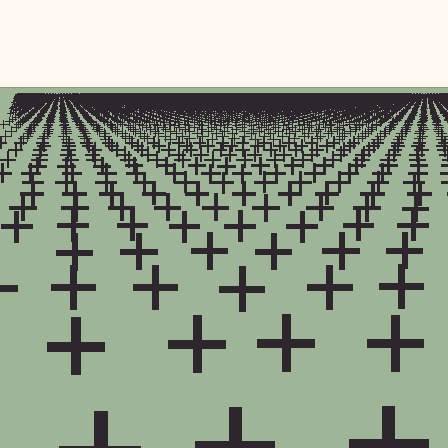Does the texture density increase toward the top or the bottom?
Density increases toward the top.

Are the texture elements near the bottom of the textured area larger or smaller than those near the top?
Larger. Near the bottom, elements are closer to the viewer and appear at a bigger on-screen size.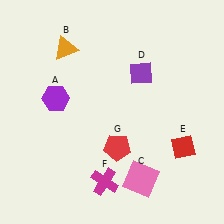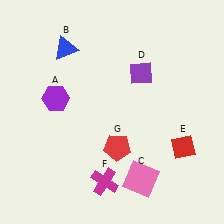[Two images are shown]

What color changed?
The triangle (B) changed from orange in Image 1 to blue in Image 2.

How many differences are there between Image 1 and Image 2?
There is 1 difference between the two images.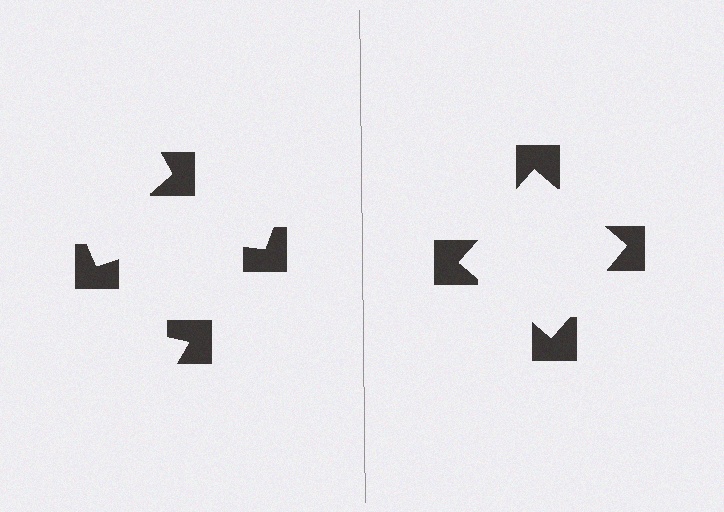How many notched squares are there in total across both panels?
8 — 4 on each side.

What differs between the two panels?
The notched squares are positioned identically on both sides; only the wedge orientations differ. On the right they align to a square; on the left they are misaligned.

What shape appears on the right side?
An illusory square.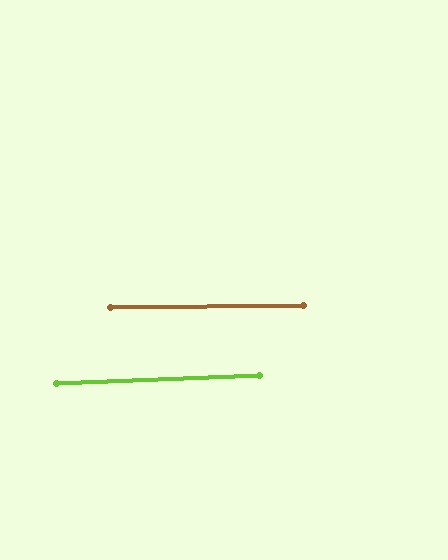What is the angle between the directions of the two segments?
Approximately 2 degrees.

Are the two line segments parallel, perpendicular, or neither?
Parallel — their directions differ by only 1.7°.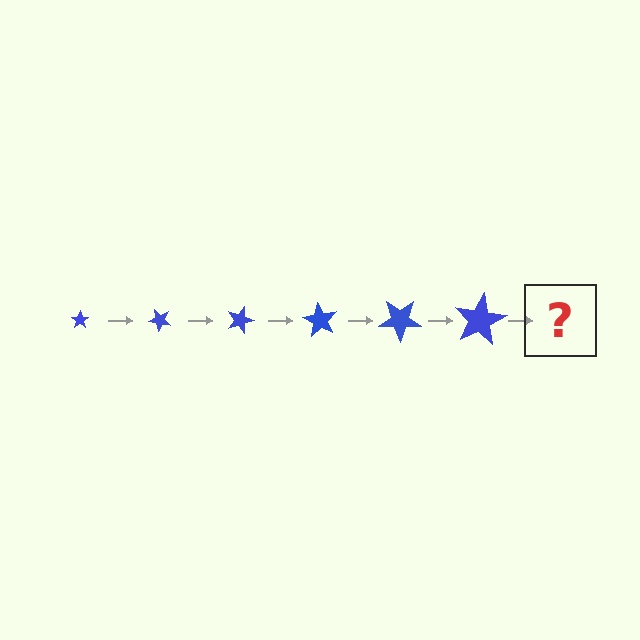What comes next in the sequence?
The next element should be a star, larger than the previous one and rotated 270 degrees from the start.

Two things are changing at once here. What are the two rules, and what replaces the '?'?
The two rules are that the star grows larger each step and it rotates 45 degrees each step. The '?' should be a star, larger than the previous one and rotated 270 degrees from the start.